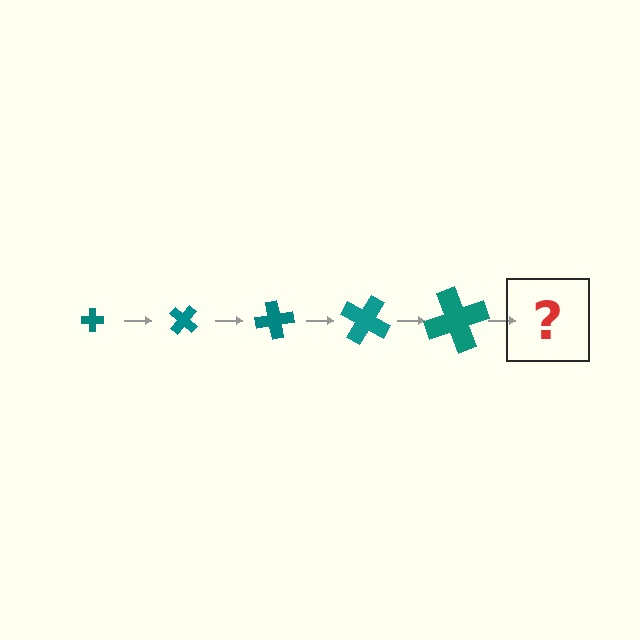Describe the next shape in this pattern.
It should be a cross, larger than the previous one and rotated 200 degrees from the start.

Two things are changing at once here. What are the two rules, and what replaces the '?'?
The two rules are that the cross grows larger each step and it rotates 40 degrees each step. The '?' should be a cross, larger than the previous one and rotated 200 degrees from the start.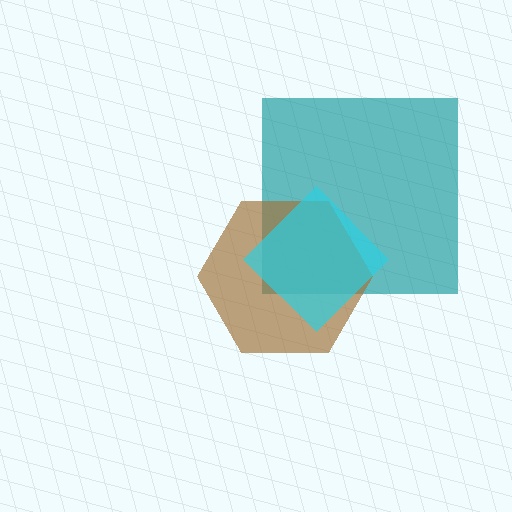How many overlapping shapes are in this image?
There are 3 overlapping shapes in the image.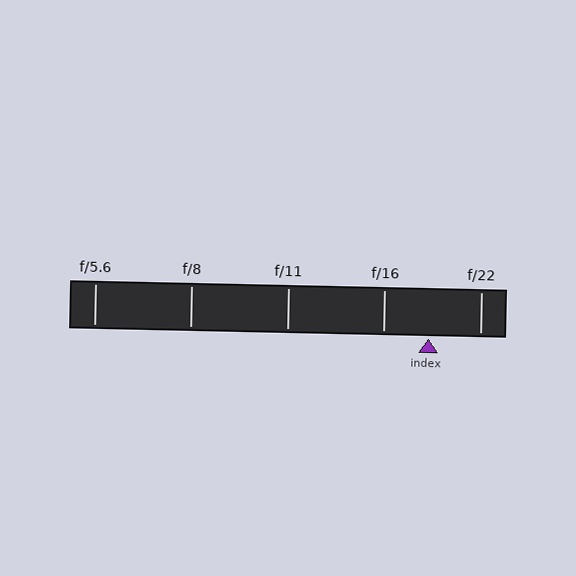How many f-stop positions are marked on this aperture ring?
There are 5 f-stop positions marked.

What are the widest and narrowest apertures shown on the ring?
The widest aperture shown is f/5.6 and the narrowest is f/22.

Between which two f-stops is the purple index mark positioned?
The index mark is between f/16 and f/22.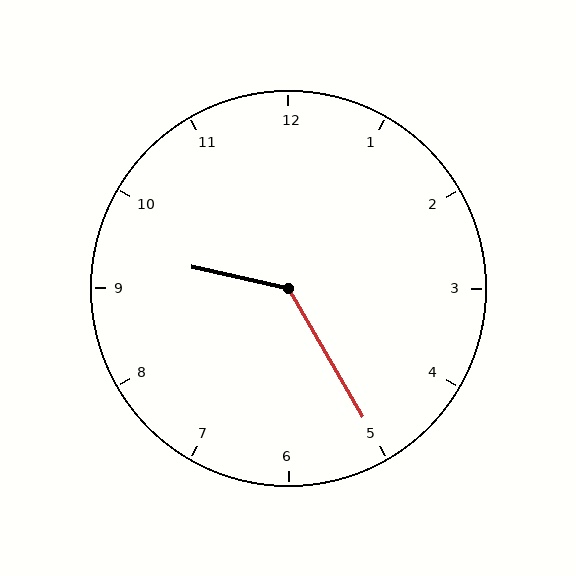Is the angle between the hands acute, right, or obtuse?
It is obtuse.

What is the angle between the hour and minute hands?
Approximately 132 degrees.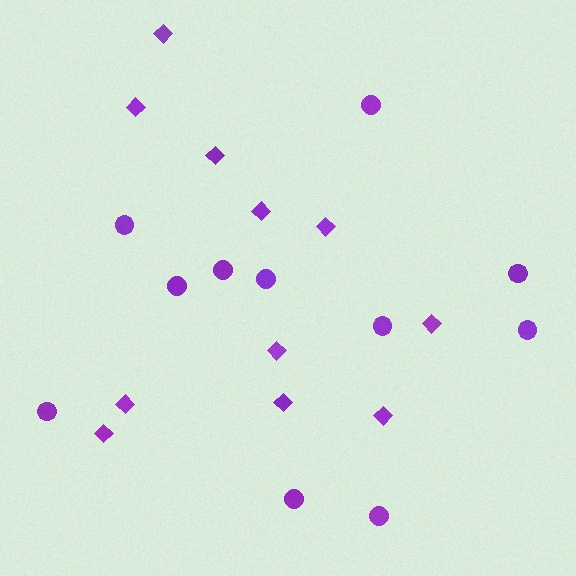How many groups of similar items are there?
There are 2 groups: one group of circles (11) and one group of diamonds (11).